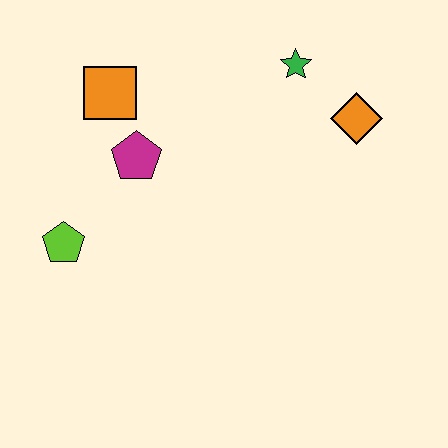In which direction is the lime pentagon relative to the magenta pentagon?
The lime pentagon is below the magenta pentagon.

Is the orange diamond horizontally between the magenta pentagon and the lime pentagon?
No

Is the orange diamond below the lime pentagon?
No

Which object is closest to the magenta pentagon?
The orange square is closest to the magenta pentagon.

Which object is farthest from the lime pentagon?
The orange diamond is farthest from the lime pentagon.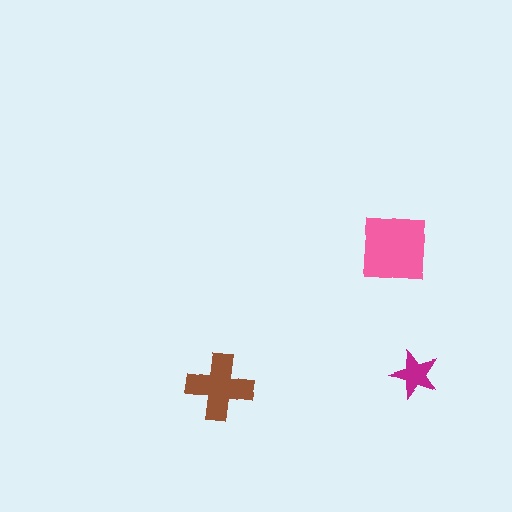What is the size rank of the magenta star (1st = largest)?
3rd.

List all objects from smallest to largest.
The magenta star, the brown cross, the pink square.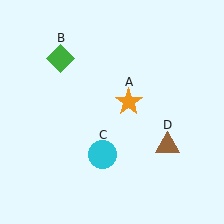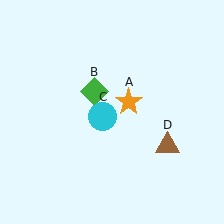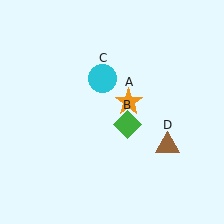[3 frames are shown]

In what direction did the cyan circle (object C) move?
The cyan circle (object C) moved up.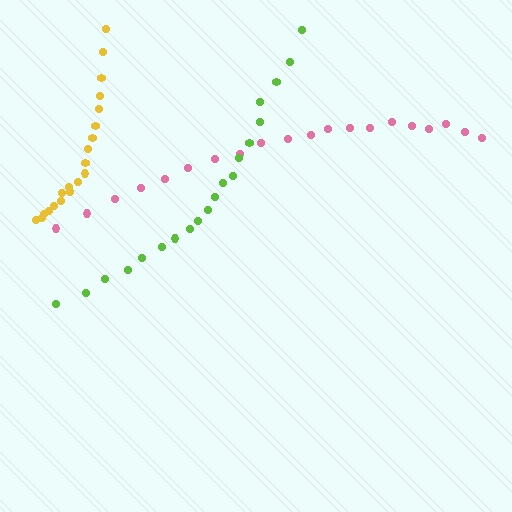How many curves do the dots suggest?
There are 3 distinct paths.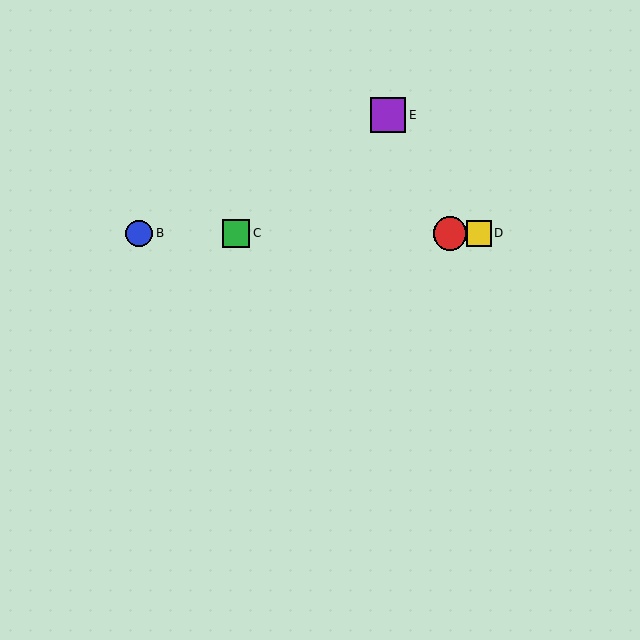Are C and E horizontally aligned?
No, C is at y≈233 and E is at y≈115.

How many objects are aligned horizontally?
4 objects (A, B, C, D) are aligned horizontally.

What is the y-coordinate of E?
Object E is at y≈115.